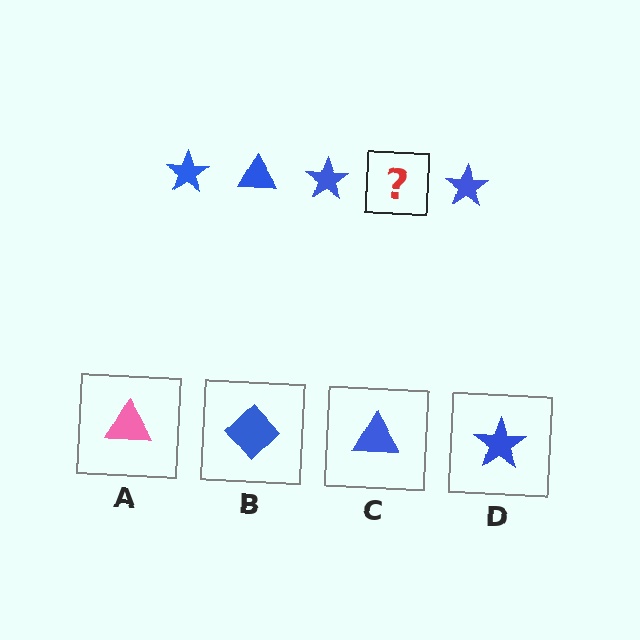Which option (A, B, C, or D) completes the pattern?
C.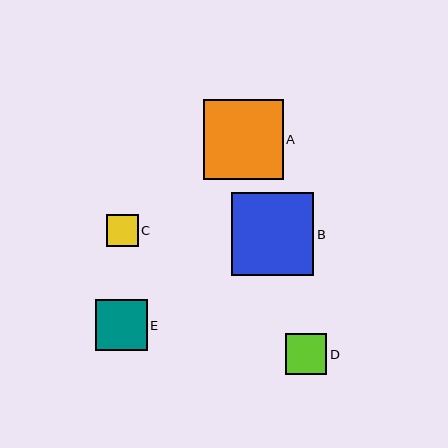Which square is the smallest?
Square C is the smallest with a size of approximately 32 pixels.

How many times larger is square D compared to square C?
Square D is approximately 1.3 times the size of square C.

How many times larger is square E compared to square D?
Square E is approximately 1.2 times the size of square D.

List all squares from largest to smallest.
From largest to smallest: B, A, E, D, C.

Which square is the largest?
Square B is the largest with a size of approximately 83 pixels.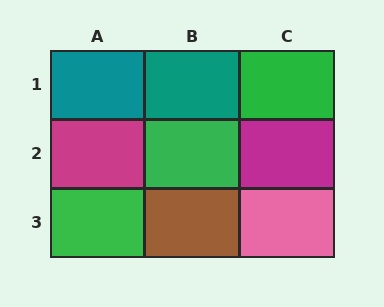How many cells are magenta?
2 cells are magenta.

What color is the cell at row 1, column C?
Green.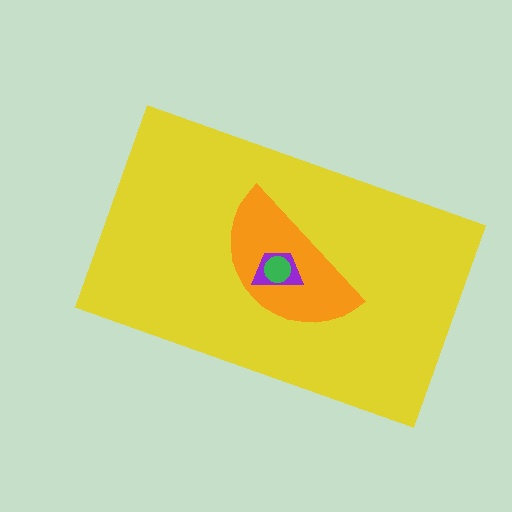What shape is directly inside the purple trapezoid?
The green circle.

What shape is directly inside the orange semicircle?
The purple trapezoid.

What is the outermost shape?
The yellow rectangle.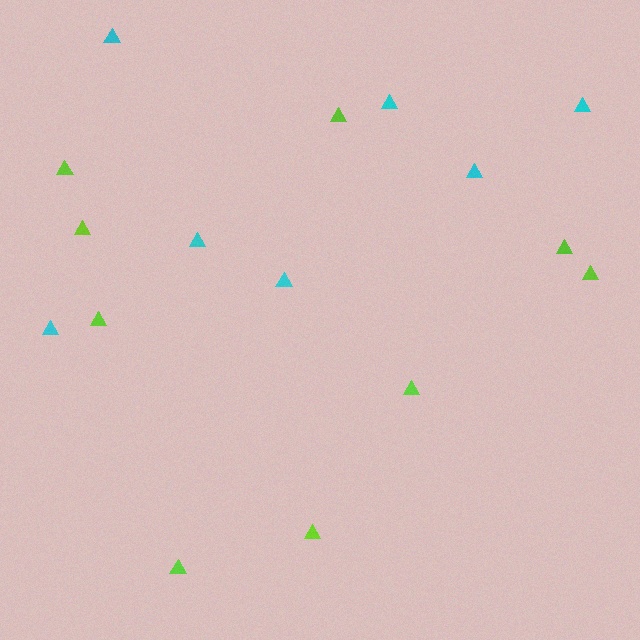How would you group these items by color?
There are 2 groups: one group of cyan triangles (7) and one group of lime triangles (9).